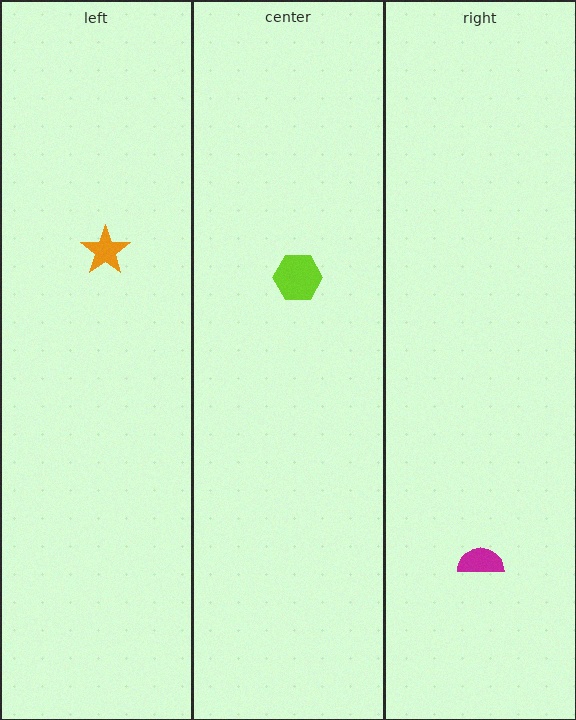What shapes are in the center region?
The lime hexagon.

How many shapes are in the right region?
1.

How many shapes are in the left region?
1.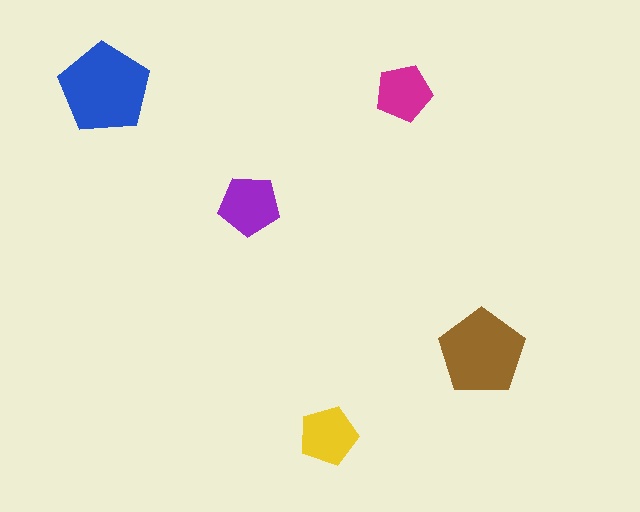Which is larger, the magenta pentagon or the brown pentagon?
The brown one.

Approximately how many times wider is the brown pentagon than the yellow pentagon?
About 1.5 times wider.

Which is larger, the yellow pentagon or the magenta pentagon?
The yellow one.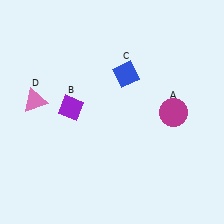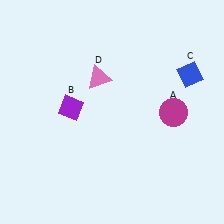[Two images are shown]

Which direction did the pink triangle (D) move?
The pink triangle (D) moved right.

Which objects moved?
The objects that moved are: the blue diamond (C), the pink triangle (D).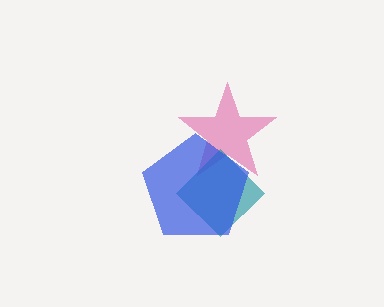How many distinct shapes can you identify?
There are 3 distinct shapes: a pink star, a teal diamond, a blue pentagon.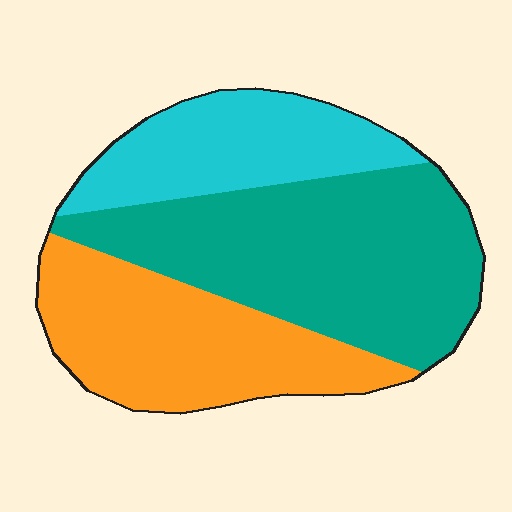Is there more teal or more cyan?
Teal.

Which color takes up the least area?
Cyan, at roughly 25%.